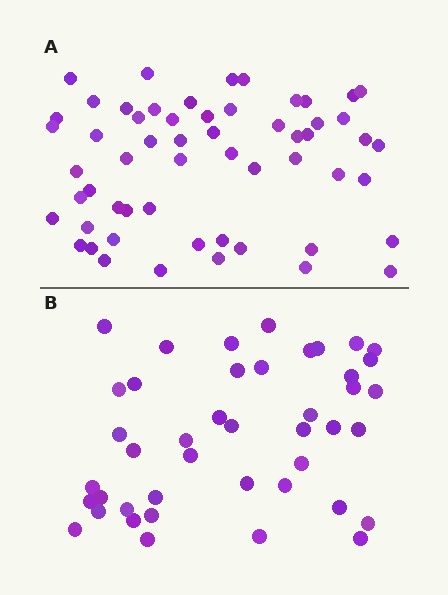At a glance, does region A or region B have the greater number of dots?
Region A (the top region) has more dots.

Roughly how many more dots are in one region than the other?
Region A has approximately 15 more dots than region B.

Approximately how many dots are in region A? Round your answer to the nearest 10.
About 60 dots. (The exact count is 57, which rounds to 60.)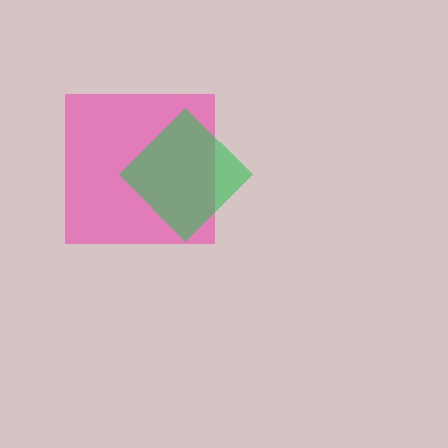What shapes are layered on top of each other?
The layered shapes are: a pink square, a green diamond.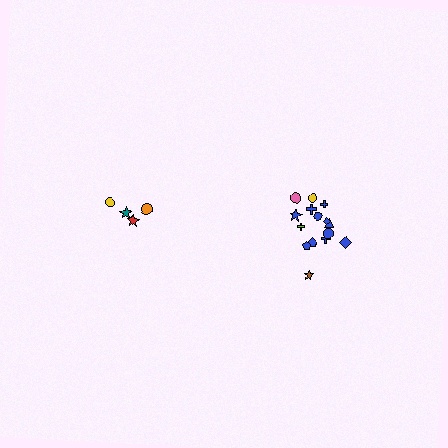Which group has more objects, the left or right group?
The right group.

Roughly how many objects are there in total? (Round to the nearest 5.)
Roughly 20 objects in total.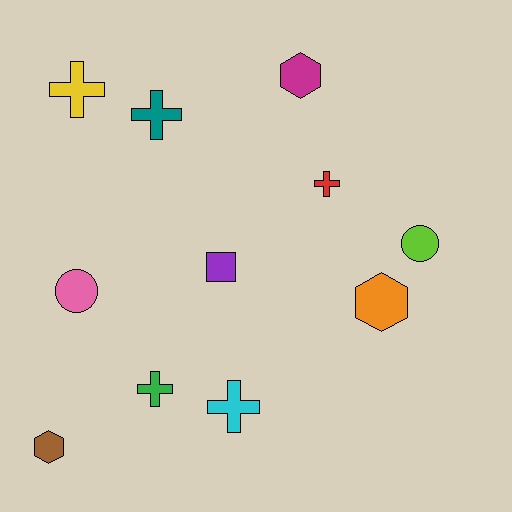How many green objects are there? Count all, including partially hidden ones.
There is 1 green object.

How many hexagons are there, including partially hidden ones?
There are 3 hexagons.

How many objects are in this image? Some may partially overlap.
There are 11 objects.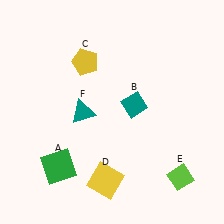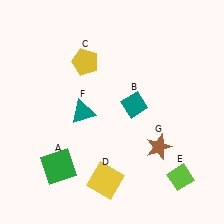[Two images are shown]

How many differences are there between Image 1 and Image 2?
There is 1 difference between the two images.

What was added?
A brown star (G) was added in Image 2.